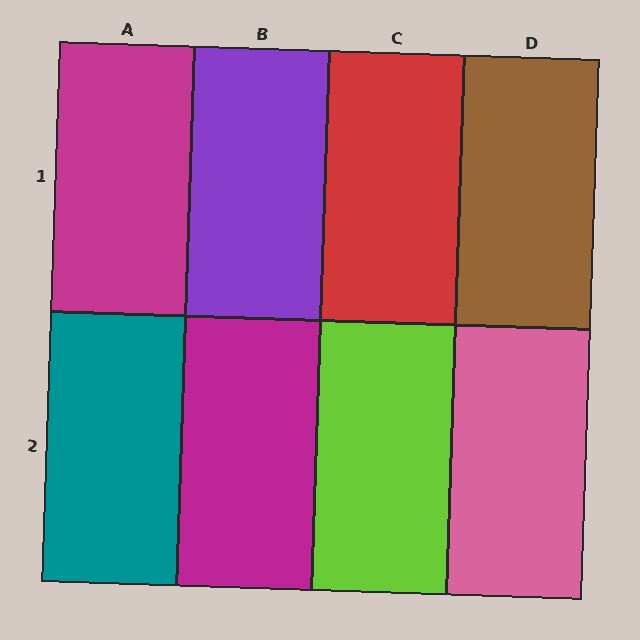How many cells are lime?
1 cell is lime.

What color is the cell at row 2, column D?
Pink.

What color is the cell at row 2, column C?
Lime.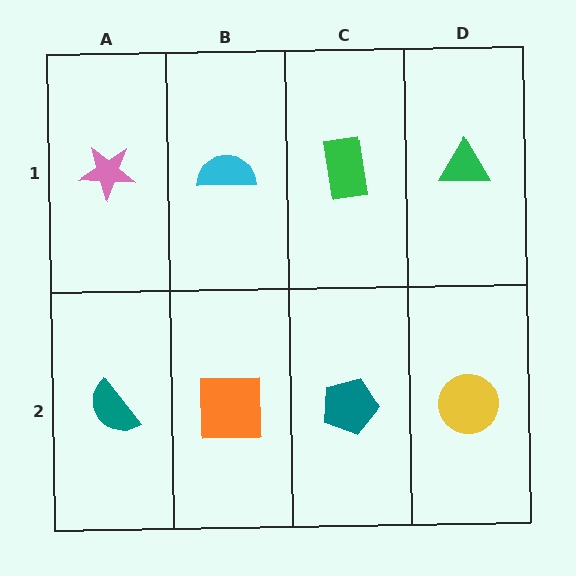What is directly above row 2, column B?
A cyan semicircle.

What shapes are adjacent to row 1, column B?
An orange square (row 2, column B), a pink star (row 1, column A), a green rectangle (row 1, column C).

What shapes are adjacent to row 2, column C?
A green rectangle (row 1, column C), an orange square (row 2, column B), a yellow circle (row 2, column D).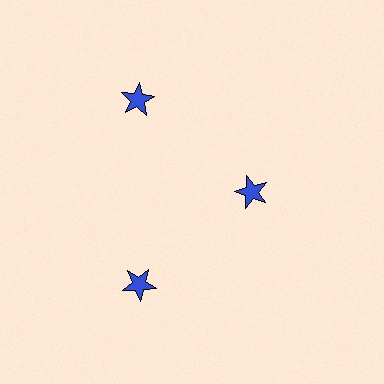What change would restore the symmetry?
The symmetry would be restored by moving it outward, back onto the ring so that all 3 stars sit at equal angles and equal distance from the center.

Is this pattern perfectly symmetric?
No. The 3 blue stars are arranged in a ring, but one element near the 3 o'clock position is pulled inward toward the center, breaking the 3-fold rotational symmetry.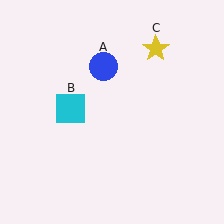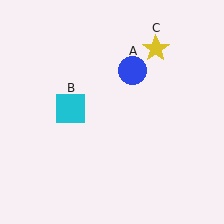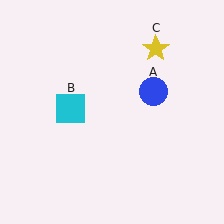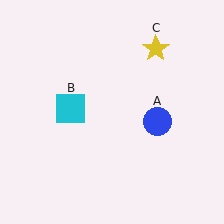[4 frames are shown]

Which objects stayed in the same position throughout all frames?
Cyan square (object B) and yellow star (object C) remained stationary.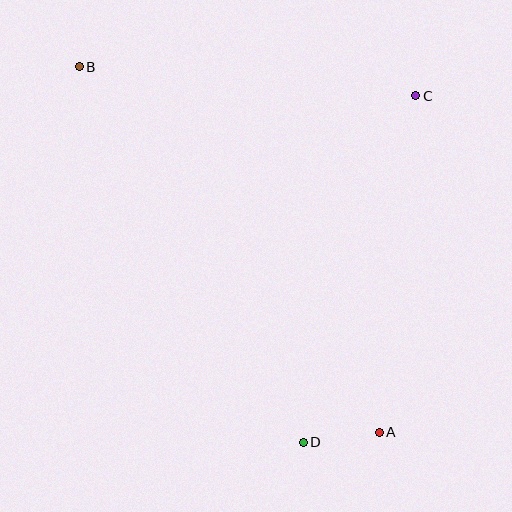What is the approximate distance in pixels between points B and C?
The distance between B and C is approximately 338 pixels.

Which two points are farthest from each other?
Points A and B are farthest from each other.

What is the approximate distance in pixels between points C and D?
The distance between C and D is approximately 364 pixels.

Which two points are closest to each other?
Points A and D are closest to each other.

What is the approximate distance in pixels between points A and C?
The distance between A and C is approximately 338 pixels.